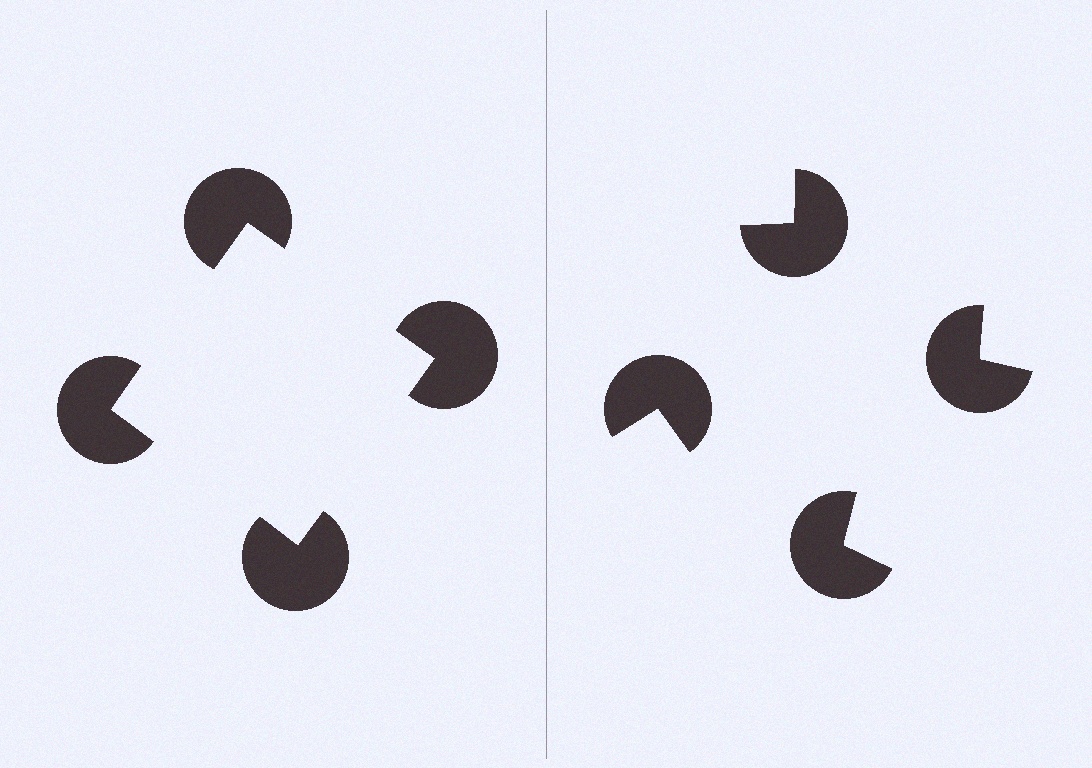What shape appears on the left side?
An illusory square.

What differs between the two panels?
The pac-man discs are positioned identically on both sides; only the wedge orientations differ. On the left they align to a square; on the right they are misaligned.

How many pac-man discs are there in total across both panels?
8 — 4 on each side.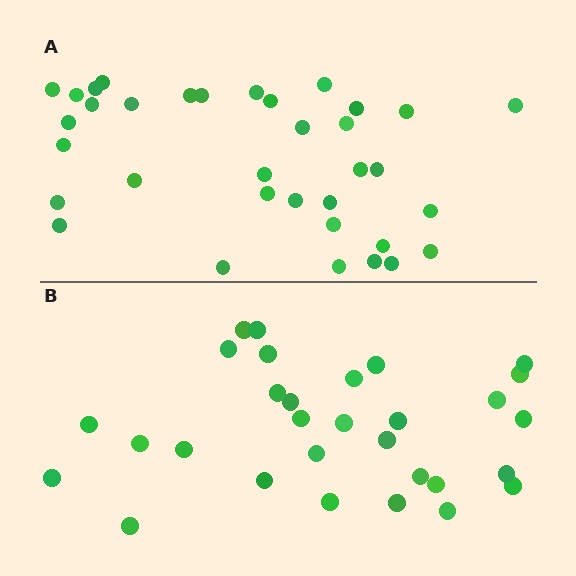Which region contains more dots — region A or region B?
Region A (the top region) has more dots.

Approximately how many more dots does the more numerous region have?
Region A has about 5 more dots than region B.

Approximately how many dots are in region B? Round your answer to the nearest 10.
About 30 dots.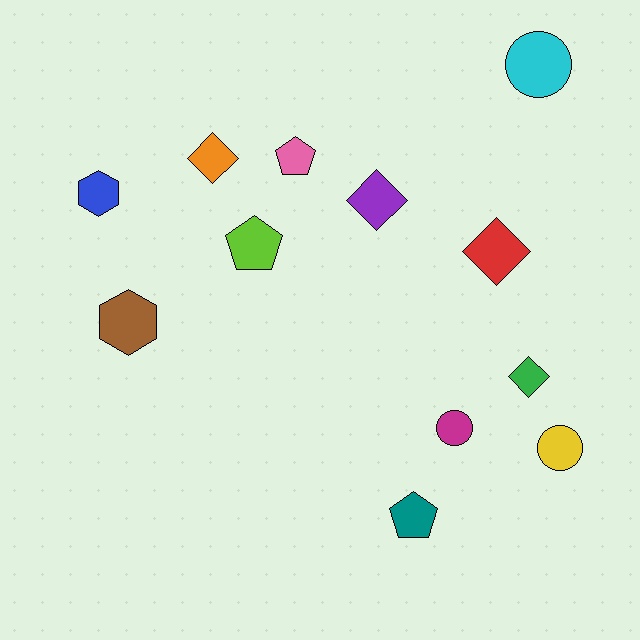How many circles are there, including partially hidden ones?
There are 3 circles.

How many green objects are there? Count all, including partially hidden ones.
There is 1 green object.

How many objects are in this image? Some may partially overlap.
There are 12 objects.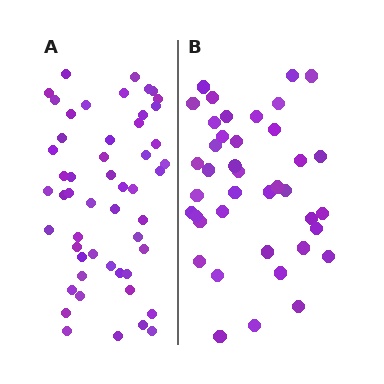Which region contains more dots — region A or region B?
Region A (the left region) has more dots.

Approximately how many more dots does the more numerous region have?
Region A has roughly 12 or so more dots than region B.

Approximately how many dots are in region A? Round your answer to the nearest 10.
About 50 dots. (The exact count is 52, which rounds to 50.)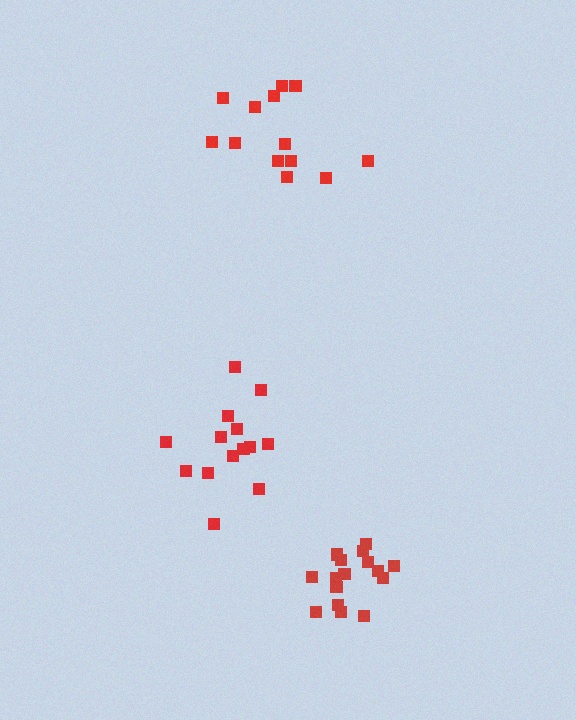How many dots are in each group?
Group 1: 13 dots, Group 2: 15 dots, Group 3: 16 dots (44 total).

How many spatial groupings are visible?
There are 3 spatial groupings.